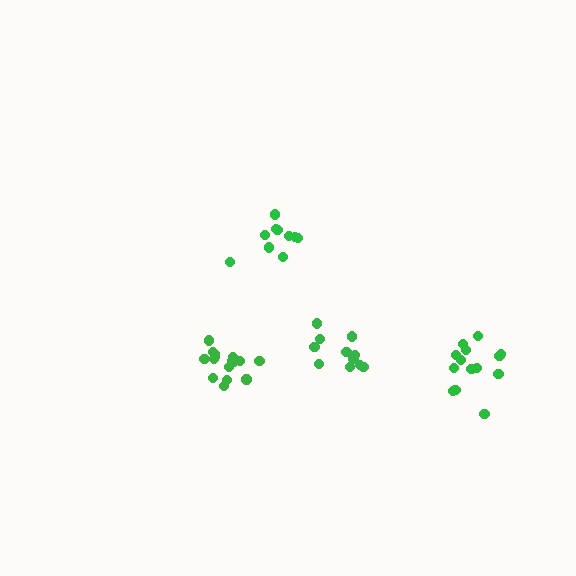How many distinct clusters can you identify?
There are 4 distinct clusters.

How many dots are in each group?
Group 1: 14 dots, Group 2: 11 dots, Group 3: 16 dots, Group 4: 10 dots (51 total).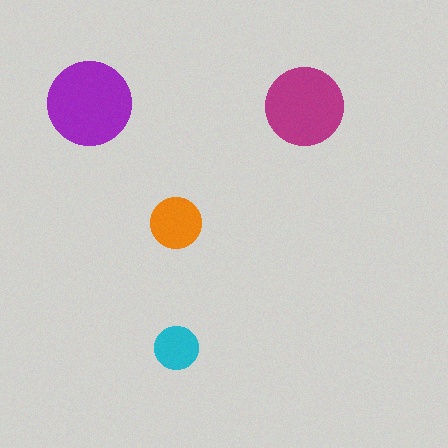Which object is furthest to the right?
The magenta circle is rightmost.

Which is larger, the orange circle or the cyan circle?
The orange one.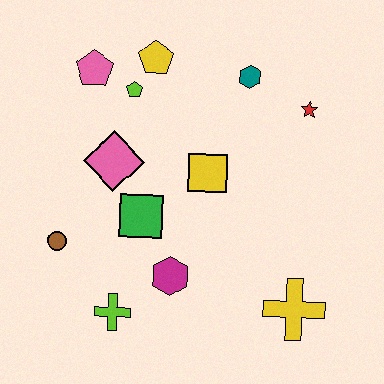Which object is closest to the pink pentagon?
The lime pentagon is closest to the pink pentagon.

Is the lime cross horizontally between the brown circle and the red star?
Yes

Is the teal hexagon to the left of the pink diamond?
No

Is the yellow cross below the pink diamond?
Yes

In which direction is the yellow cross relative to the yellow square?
The yellow cross is below the yellow square.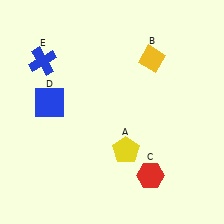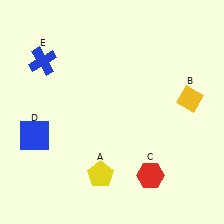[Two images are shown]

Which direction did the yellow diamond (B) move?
The yellow diamond (B) moved down.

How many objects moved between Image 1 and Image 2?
3 objects moved between the two images.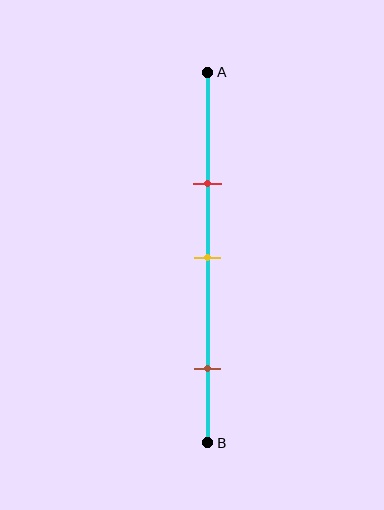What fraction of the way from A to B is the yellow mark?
The yellow mark is approximately 50% (0.5) of the way from A to B.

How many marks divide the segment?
There are 3 marks dividing the segment.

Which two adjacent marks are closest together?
The red and yellow marks are the closest adjacent pair.